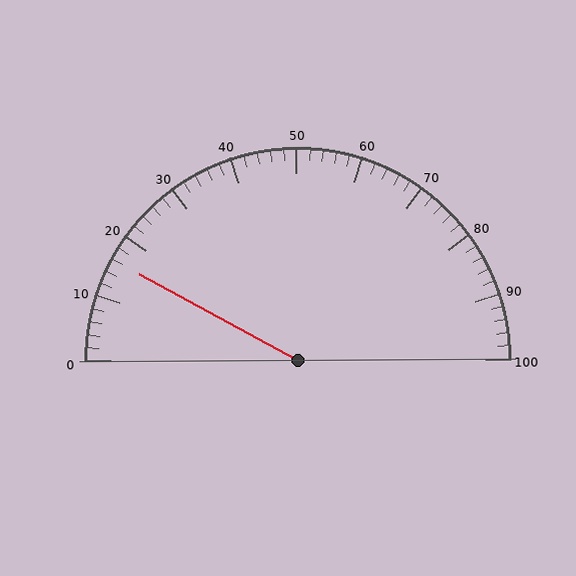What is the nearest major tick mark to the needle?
The nearest major tick mark is 20.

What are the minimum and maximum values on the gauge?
The gauge ranges from 0 to 100.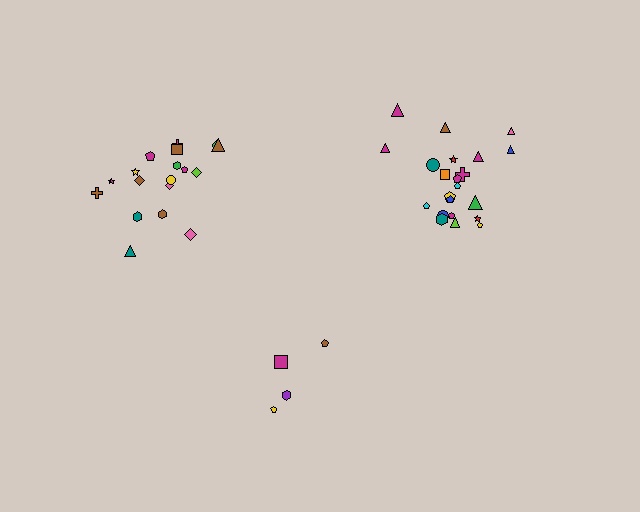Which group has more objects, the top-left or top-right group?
The top-right group.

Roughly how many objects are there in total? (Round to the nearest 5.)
Roughly 45 objects in total.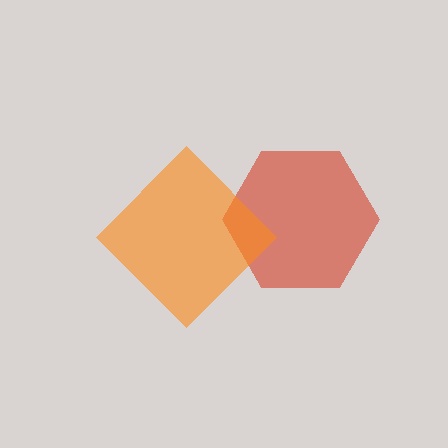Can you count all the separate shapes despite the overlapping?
Yes, there are 2 separate shapes.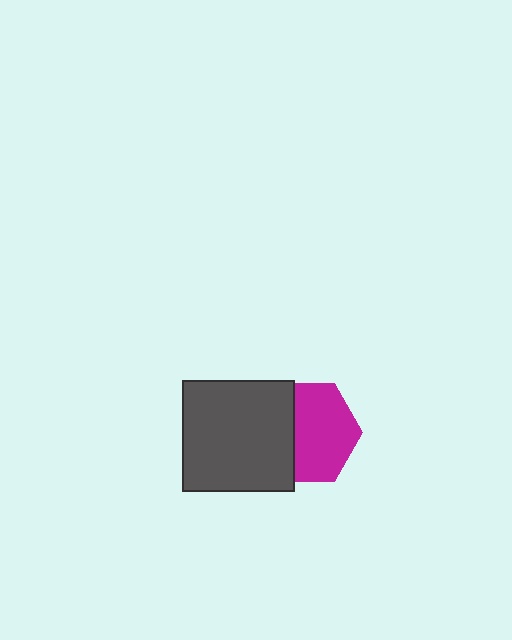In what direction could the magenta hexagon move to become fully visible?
The magenta hexagon could move right. That would shift it out from behind the dark gray square entirely.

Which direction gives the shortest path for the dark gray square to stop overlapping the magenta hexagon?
Moving left gives the shortest separation.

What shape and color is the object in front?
The object in front is a dark gray square.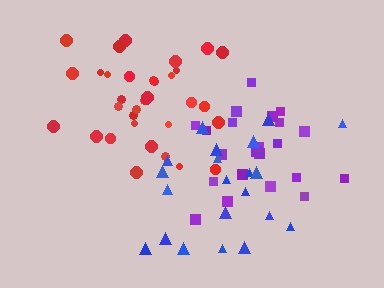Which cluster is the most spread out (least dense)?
Blue.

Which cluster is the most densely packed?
Red.